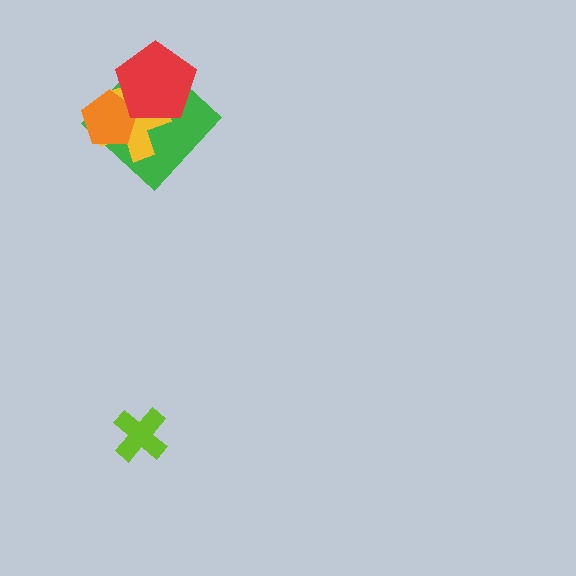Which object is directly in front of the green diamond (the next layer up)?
The yellow cross is directly in front of the green diamond.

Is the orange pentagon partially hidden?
Yes, it is partially covered by another shape.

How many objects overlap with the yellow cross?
3 objects overlap with the yellow cross.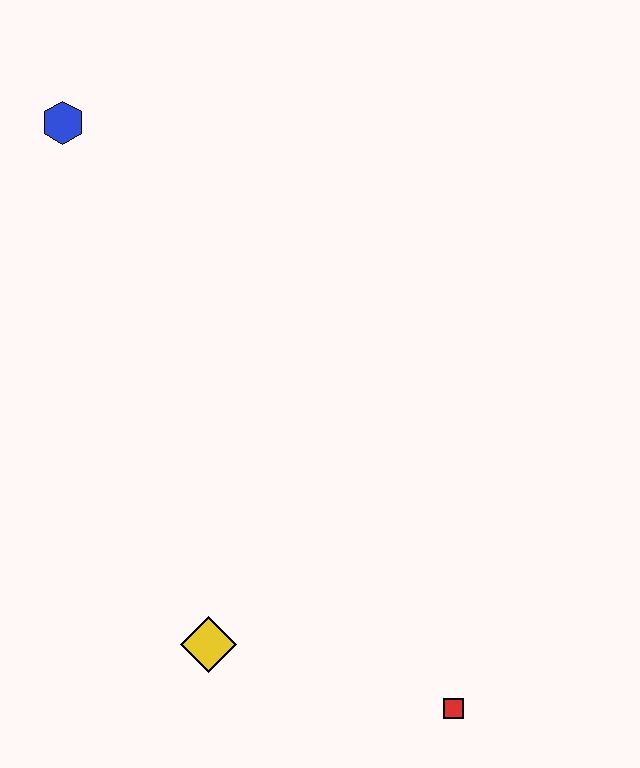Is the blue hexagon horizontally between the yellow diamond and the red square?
No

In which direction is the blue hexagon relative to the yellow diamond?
The blue hexagon is above the yellow diamond.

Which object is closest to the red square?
The yellow diamond is closest to the red square.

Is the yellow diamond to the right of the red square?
No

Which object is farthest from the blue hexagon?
The red square is farthest from the blue hexagon.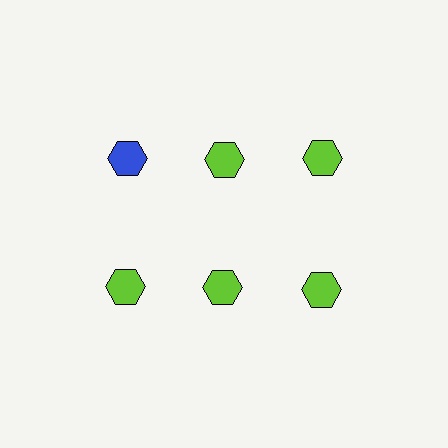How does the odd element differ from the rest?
It has a different color: blue instead of lime.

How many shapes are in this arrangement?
There are 6 shapes arranged in a grid pattern.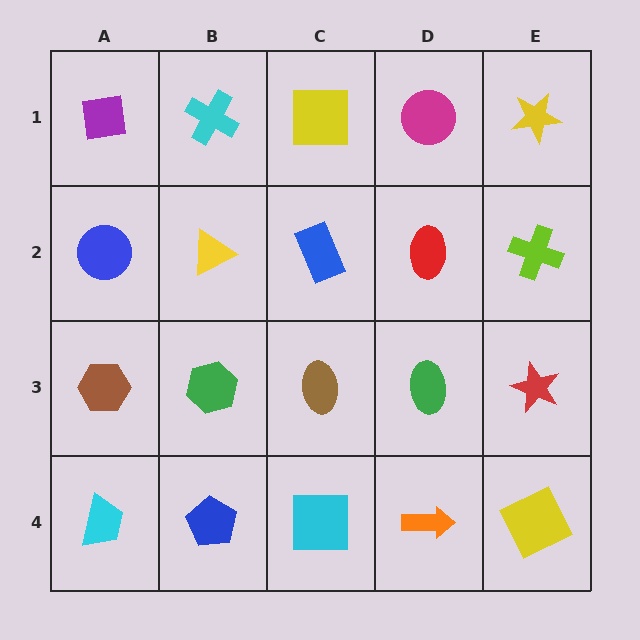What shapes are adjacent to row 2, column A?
A purple square (row 1, column A), a brown hexagon (row 3, column A), a yellow triangle (row 2, column B).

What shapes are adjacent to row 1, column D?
A red ellipse (row 2, column D), a yellow square (row 1, column C), a yellow star (row 1, column E).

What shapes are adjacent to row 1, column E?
A lime cross (row 2, column E), a magenta circle (row 1, column D).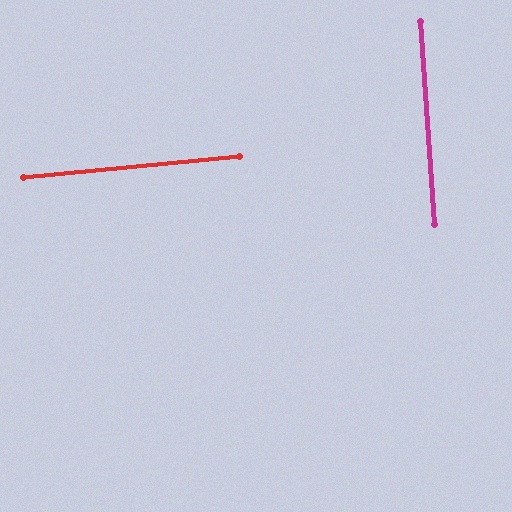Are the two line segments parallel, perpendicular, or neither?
Perpendicular — they meet at approximately 89°.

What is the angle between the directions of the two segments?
Approximately 89 degrees.